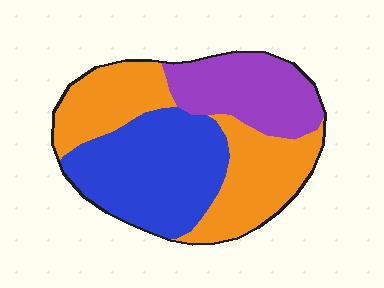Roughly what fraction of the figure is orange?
Orange takes up between a third and a half of the figure.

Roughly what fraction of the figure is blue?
Blue covers roughly 35% of the figure.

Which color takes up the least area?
Purple, at roughly 25%.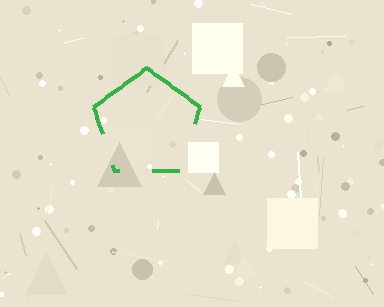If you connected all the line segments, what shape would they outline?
They would outline a pentagon.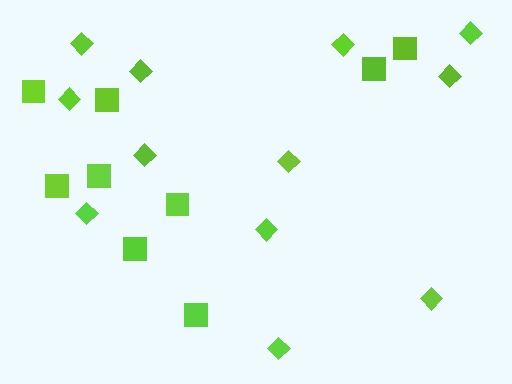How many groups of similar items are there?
There are 2 groups: one group of squares (9) and one group of diamonds (12).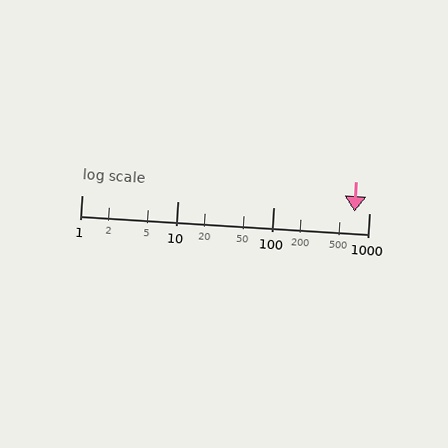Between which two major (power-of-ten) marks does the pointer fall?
The pointer is between 100 and 1000.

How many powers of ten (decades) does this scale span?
The scale spans 3 decades, from 1 to 1000.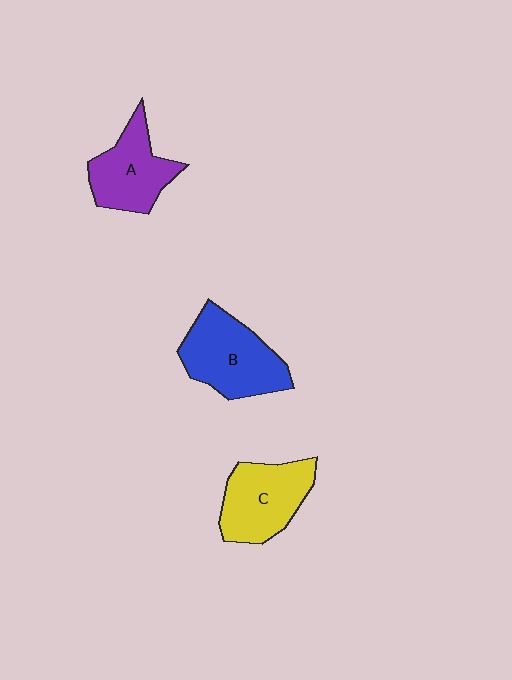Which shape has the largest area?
Shape B (blue).